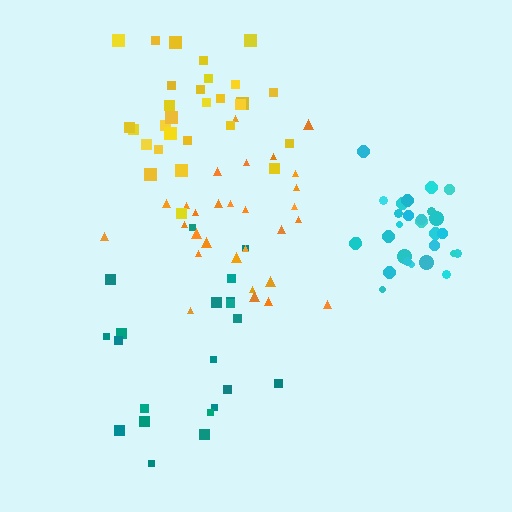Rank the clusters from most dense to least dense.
cyan, yellow, orange, teal.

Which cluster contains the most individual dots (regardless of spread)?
Orange (29).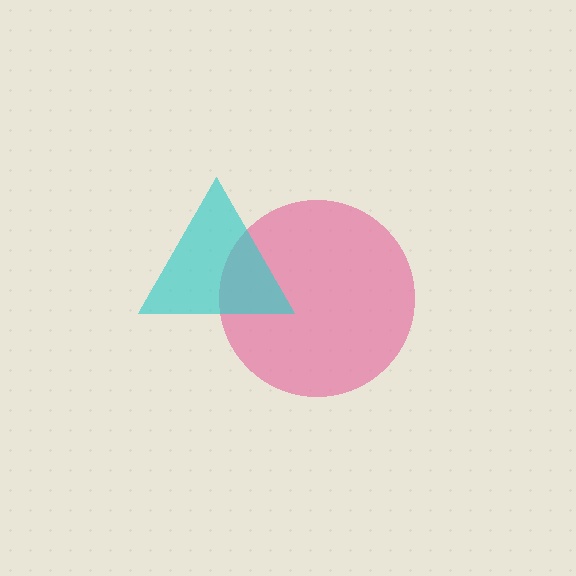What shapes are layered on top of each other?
The layered shapes are: a pink circle, a cyan triangle.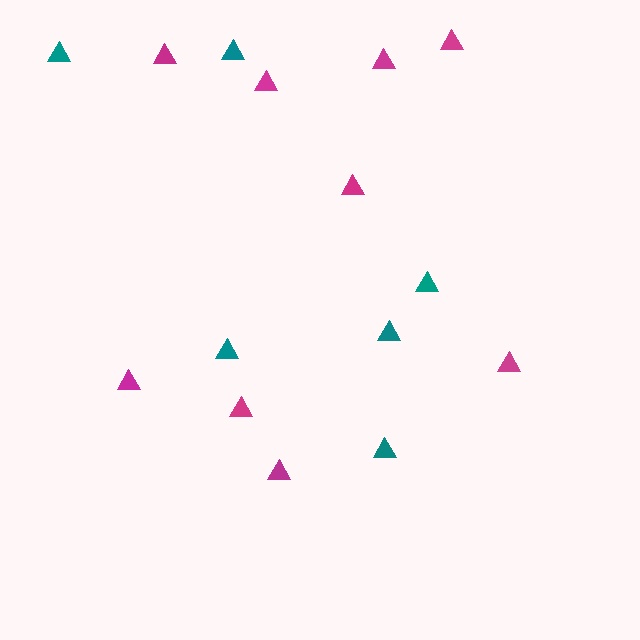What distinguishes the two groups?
There are 2 groups: one group of magenta triangles (9) and one group of teal triangles (6).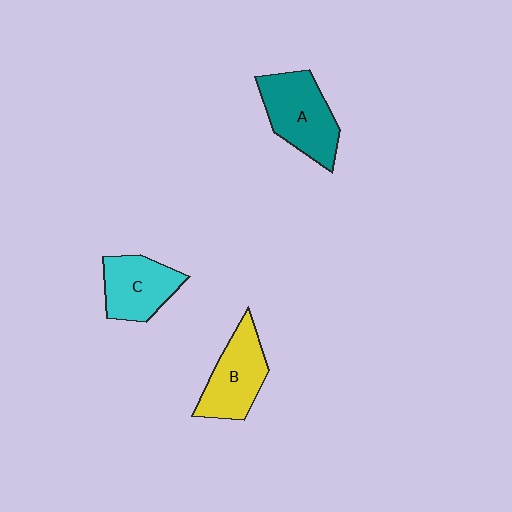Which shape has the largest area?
Shape A (teal).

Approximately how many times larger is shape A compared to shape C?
Approximately 1.2 times.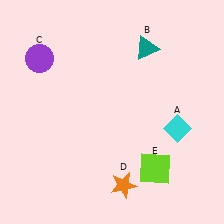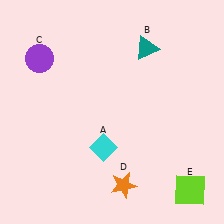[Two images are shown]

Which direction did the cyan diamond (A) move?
The cyan diamond (A) moved left.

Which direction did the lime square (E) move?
The lime square (E) moved right.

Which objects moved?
The objects that moved are: the cyan diamond (A), the lime square (E).